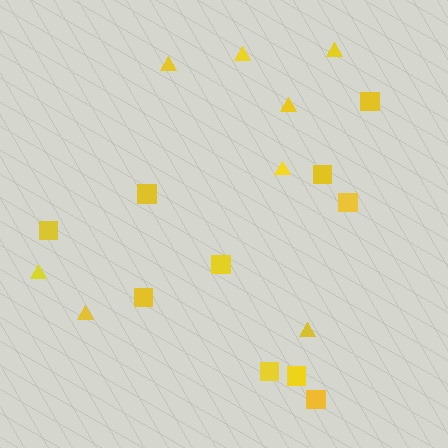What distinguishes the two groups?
There are 2 groups: one group of triangles (8) and one group of squares (10).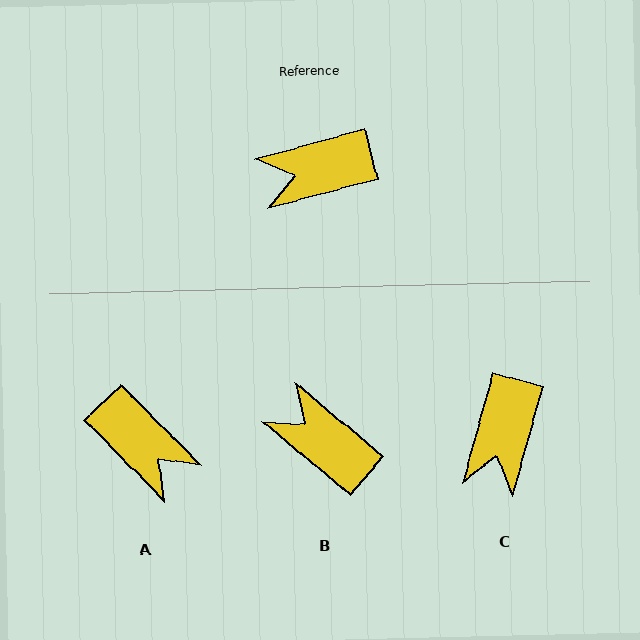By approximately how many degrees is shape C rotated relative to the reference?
Approximately 59 degrees counter-clockwise.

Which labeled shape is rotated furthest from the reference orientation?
A, about 119 degrees away.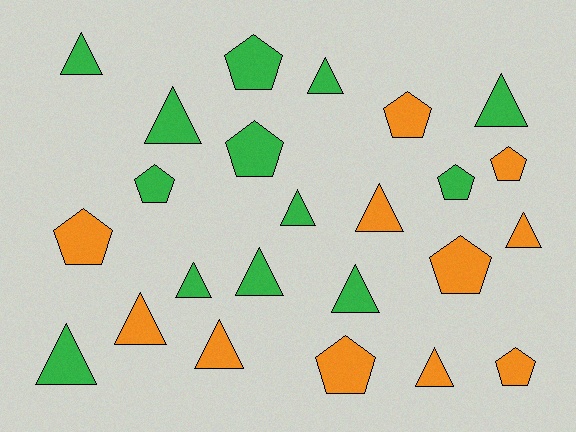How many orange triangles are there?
There are 5 orange triangles.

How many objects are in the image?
There are 24 objects.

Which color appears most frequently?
Green, with 13 objects.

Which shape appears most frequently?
Triangle, with 14 objects.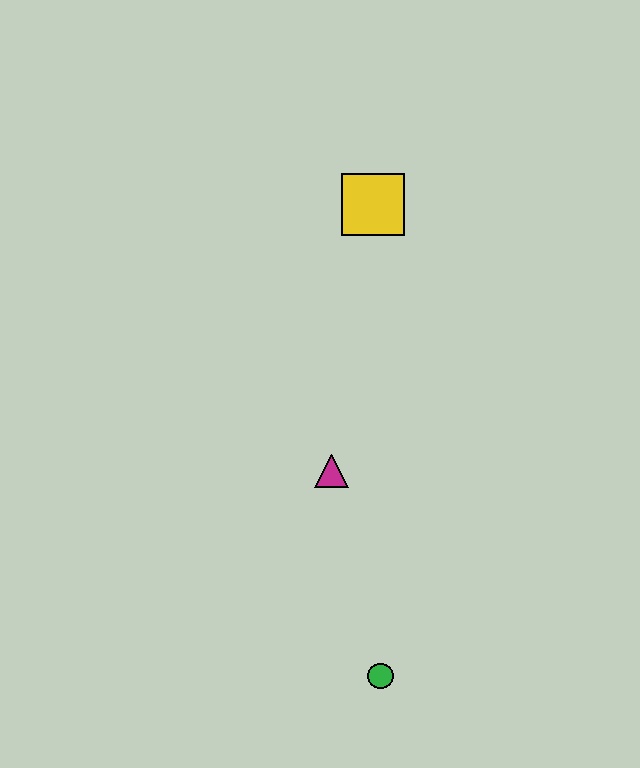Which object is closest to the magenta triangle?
The green circle is closest to the magenta triangle.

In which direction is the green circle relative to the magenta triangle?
The green circle is below the magenta triangle.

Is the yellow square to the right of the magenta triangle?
Yes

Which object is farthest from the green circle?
The yellow square is farthest from the green circle.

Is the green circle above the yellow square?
No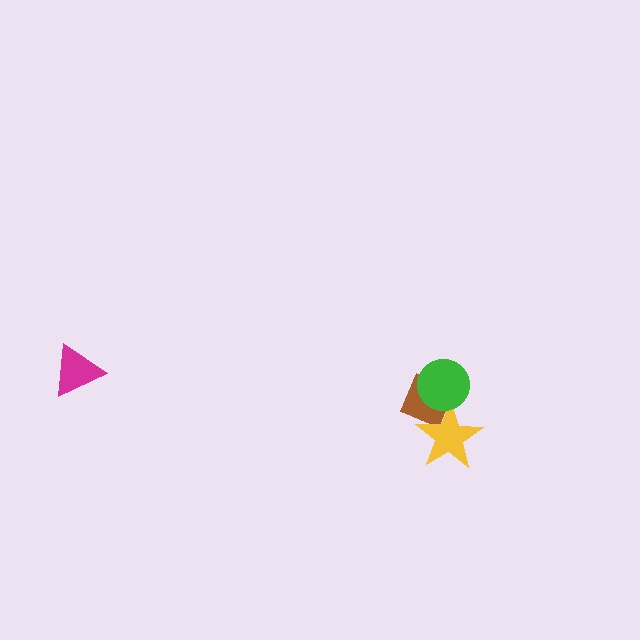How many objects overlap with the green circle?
2 objects overlap with the green circle.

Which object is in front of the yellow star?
The green circle is in front of the yellow star.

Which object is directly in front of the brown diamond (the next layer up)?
The yellow star is directly in front of the brown diamond.